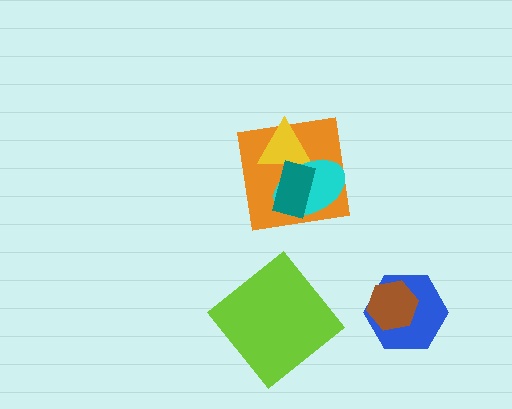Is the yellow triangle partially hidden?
Yes, it is partially covered by another shape.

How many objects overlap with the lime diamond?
0 objects overlap with the lime diamond.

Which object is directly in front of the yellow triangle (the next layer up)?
The cyan ellipse is directly in front of the yellow triangle.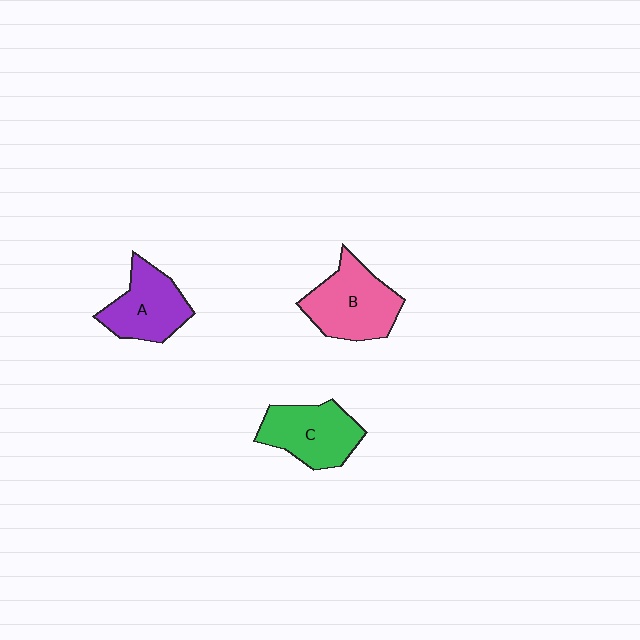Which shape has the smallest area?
Shape A (purple).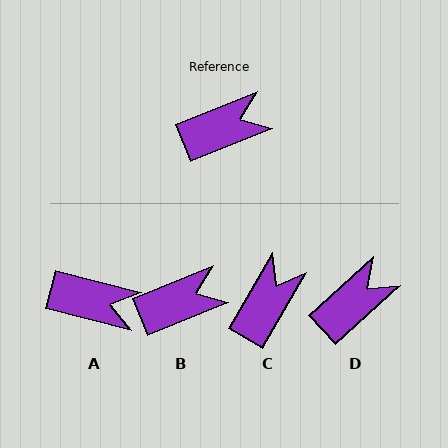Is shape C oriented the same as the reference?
No, it is off by about 38 degrees.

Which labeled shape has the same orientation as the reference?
B.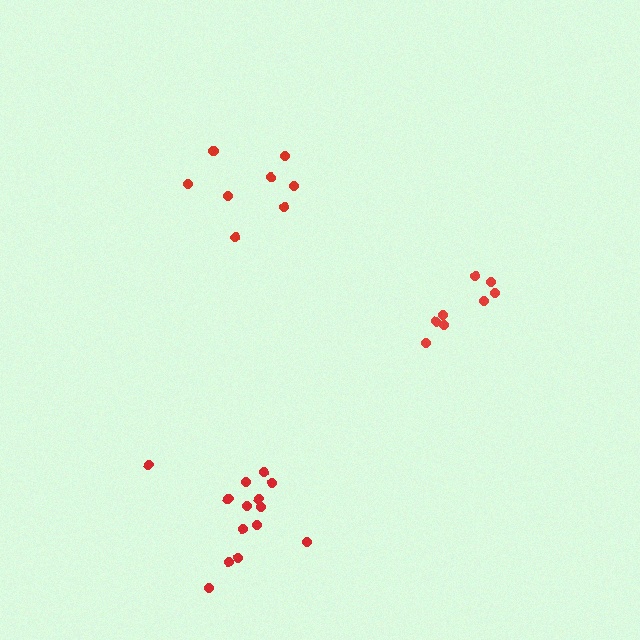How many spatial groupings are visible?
There are 3 spatial groupings.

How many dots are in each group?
Group 1: 14 dots, Group 2: 8 dots, Group 3: 8 dots (30 total).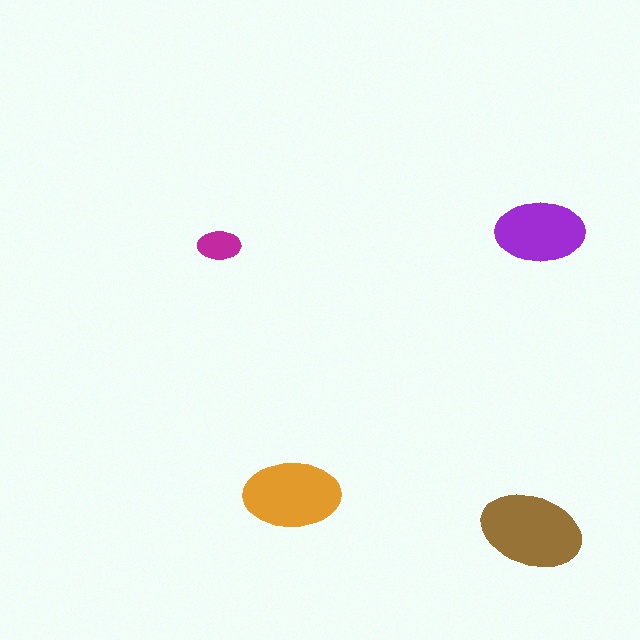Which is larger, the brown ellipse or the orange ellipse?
The brown one.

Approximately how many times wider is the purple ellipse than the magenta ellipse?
About 2 times wider.